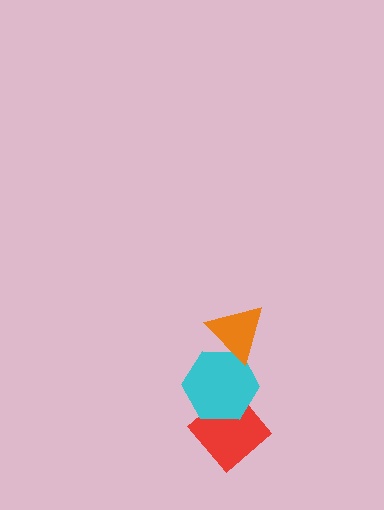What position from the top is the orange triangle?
The orange triangle is 1st from the top.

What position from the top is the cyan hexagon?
The cyan hexagon is 2nd from the top.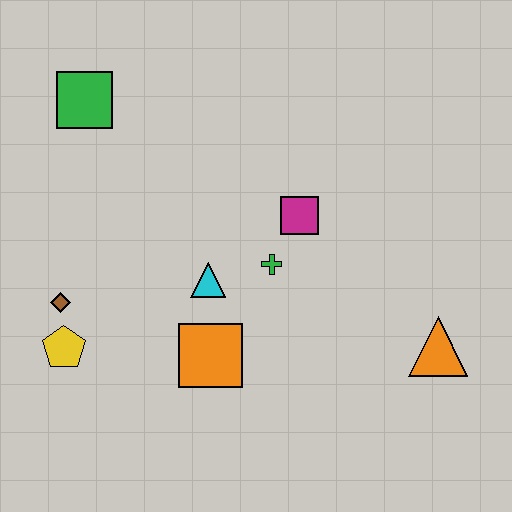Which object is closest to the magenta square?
The green cross is closest to the magenta square.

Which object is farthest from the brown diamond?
The orange triangle is farthest from the brown diamond.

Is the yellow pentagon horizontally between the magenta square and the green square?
No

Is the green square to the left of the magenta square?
Yes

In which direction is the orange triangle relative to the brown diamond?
The orange triangle is to the right of the brown diamond.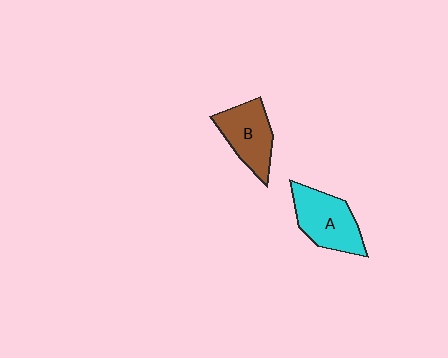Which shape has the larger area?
Shape A (cyan).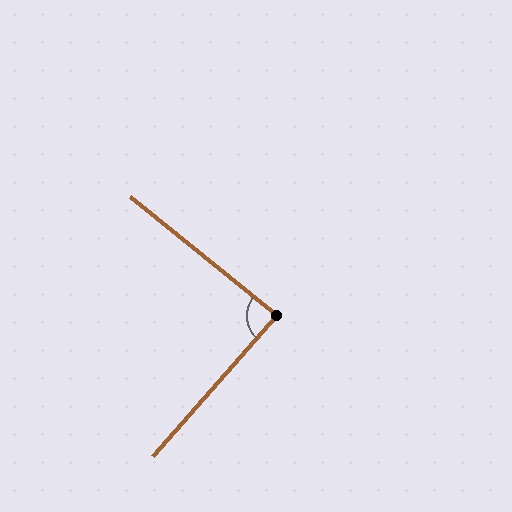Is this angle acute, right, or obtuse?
It is approximately a right angle.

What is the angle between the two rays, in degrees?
Approximately 88 degrees.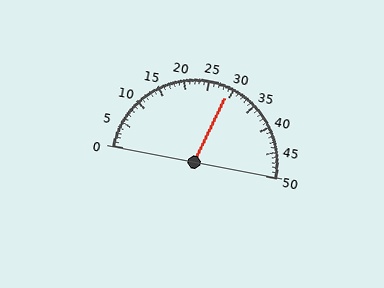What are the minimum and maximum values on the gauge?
The gauge ranges from 0 to 50.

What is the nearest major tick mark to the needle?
The nearest major tick mark is 30.